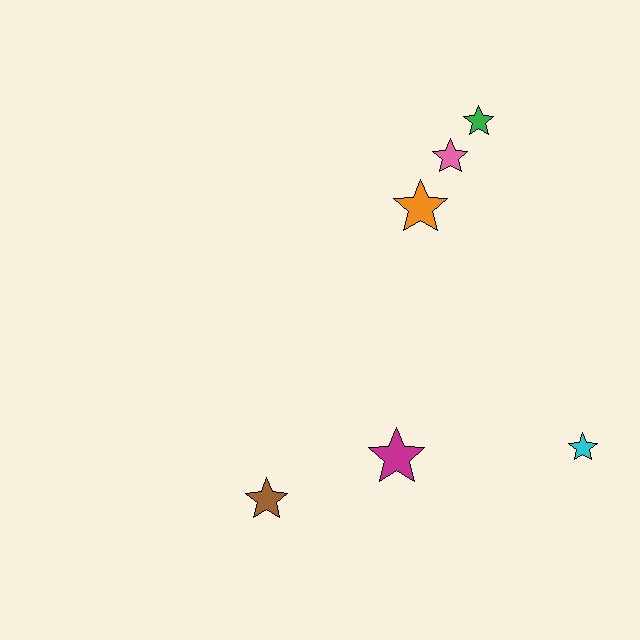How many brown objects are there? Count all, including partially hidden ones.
There is 1 brown object.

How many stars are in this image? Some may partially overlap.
There are 6 stars.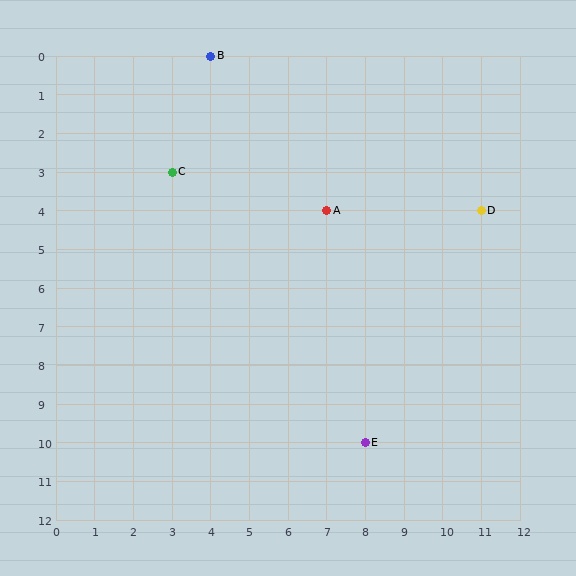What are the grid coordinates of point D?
Point D is at grid coordinates (11, 4).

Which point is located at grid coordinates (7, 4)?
Point A is at (7, 4).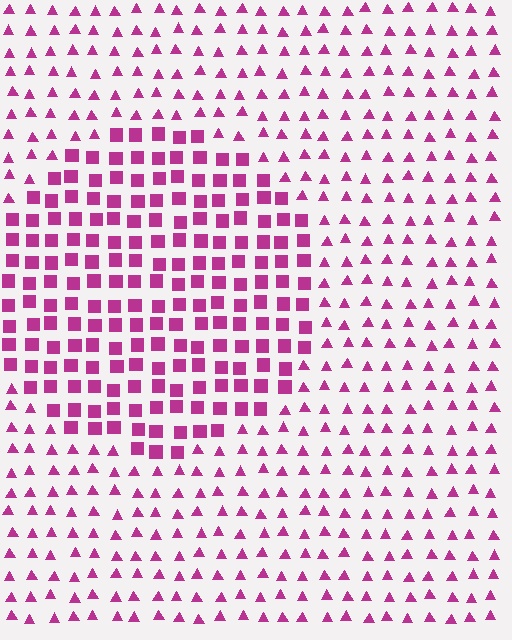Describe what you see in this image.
The image is filled with small magenta elements arranged in a uniform grid. A circle-shaped region contains squares, while the surrounding area contains triangles. The boundary is defined purely by the change in element shape.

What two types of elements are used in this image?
The image uses squares inside the circle region and triangles outside it.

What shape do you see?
I see a circle.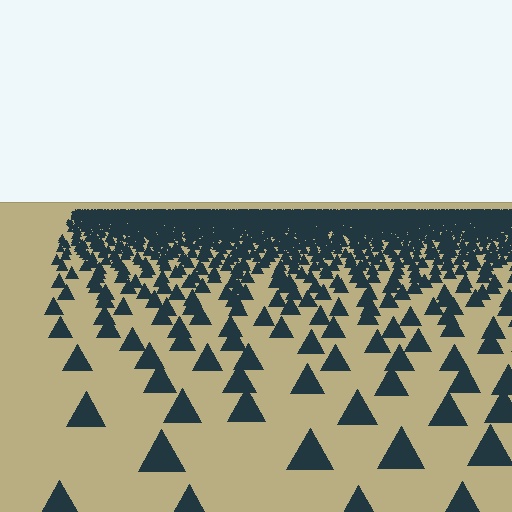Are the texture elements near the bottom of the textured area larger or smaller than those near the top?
Larger. Near the bottom, elements are closer to the viewer and appear at a bigger on-screen size.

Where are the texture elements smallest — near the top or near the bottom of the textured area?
Near the top.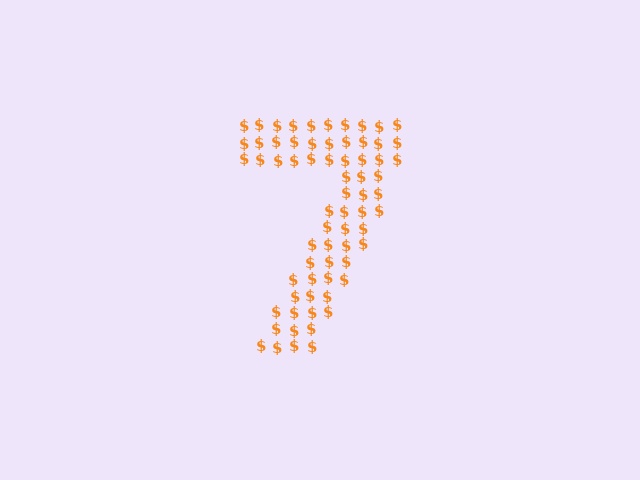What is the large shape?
The large shape is the digit 7.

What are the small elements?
The small elements are dollar signs.